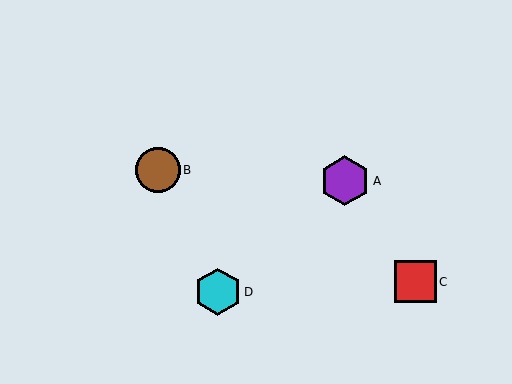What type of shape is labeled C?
Shape C is a red square.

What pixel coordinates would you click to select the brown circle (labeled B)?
Click at (158, 170) to select the brown circle B.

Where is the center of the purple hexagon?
The center of the purple hexagon is at (345, 181).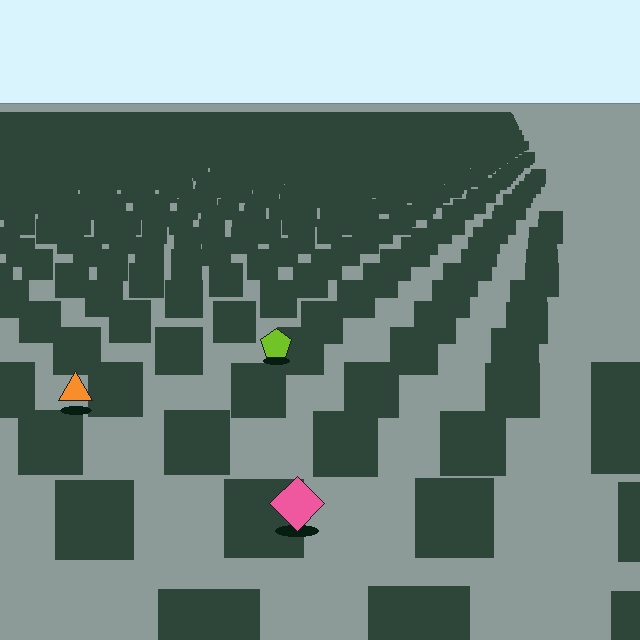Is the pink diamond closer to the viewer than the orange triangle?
Yes. The pink diamond is closer — you can tell from the texture gradient: the ground texture is coarser near it.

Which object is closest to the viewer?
The pink diamond is closest. The texture marks near it are larger and more spread out.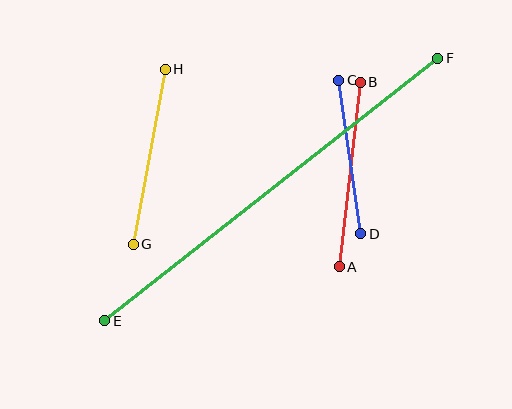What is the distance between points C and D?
The distance is approximately 155 pixels.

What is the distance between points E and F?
The distance is approximately 424 pixels.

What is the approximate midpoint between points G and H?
The midpoint is at approximately (149, 157) pixels.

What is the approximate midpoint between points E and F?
The midpoint is at approximately (271, 190) pixels.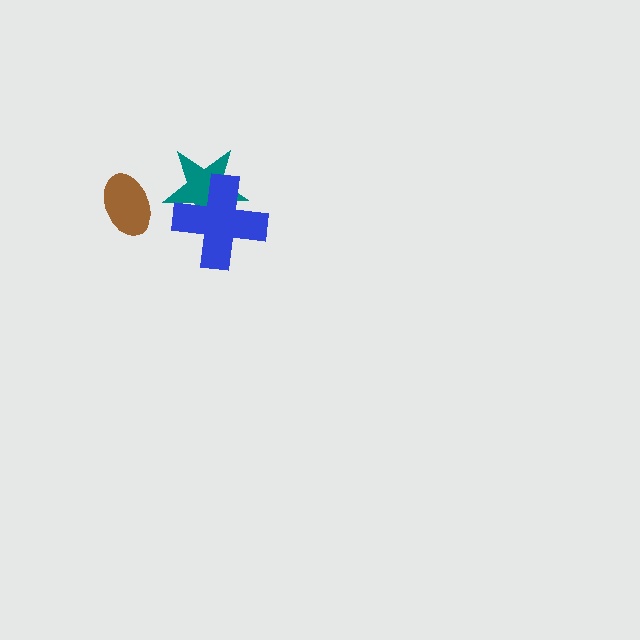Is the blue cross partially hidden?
No, no other shape covers it.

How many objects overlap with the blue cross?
1 object overlaps with the blue cross.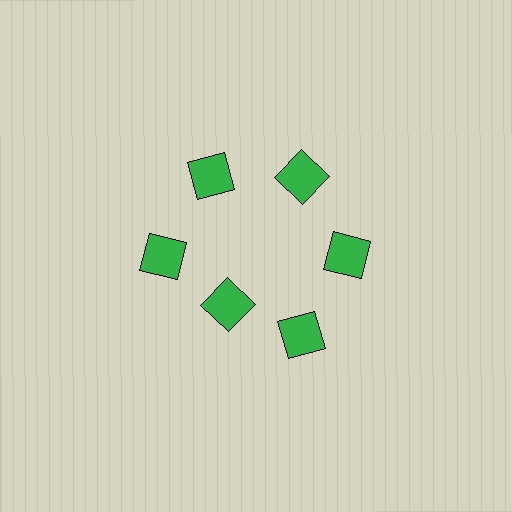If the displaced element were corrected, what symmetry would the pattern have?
It would have 6-fold rotational symmetry — the pattern would map onto itself every 60 degrees.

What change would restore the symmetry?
The symmetry would be restored by moving it outward, back onto the ring so that all 6 squares sit at equal angles and equal distance from the center.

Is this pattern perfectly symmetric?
No. The 6 green squares are arranged in a ring, but one element near the 7 o'clock position is pulled inward toward the center, breaking the 6-fold rotational symmetry.